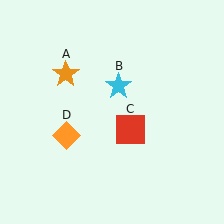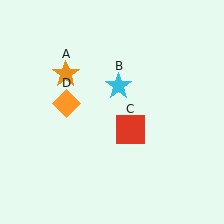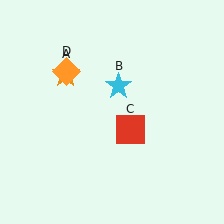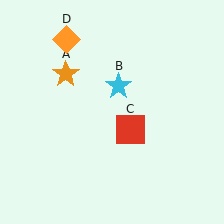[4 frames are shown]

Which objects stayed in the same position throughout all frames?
Orange star (object A) and cyan star (object B) and red square (object C) remained stationary.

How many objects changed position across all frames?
1 object changed position: orange diamond (object D).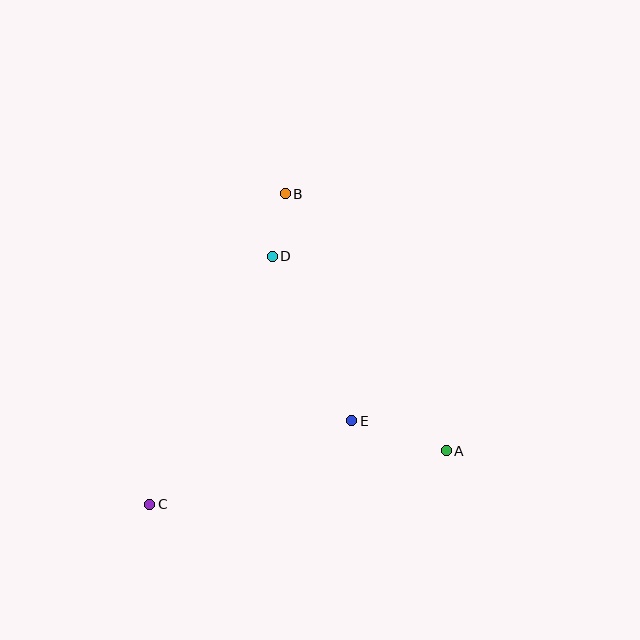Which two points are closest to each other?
Points B and D are closest to each other.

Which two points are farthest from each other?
Points B and C are farthest from each other.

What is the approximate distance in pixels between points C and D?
The distance between C and D is approximately 277 pixels.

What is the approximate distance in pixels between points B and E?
The distance between B and E is approximately 237 pixels.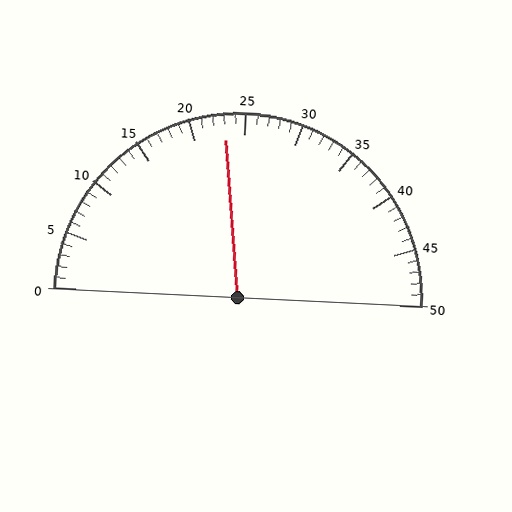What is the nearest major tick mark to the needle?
The nearest major tick mark is 25.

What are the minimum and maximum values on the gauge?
The gauge ranges from 0 to 50.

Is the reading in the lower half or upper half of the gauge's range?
The reading is in the lower half of the range (0 to 50).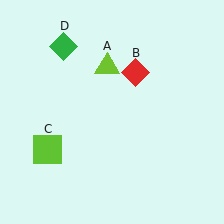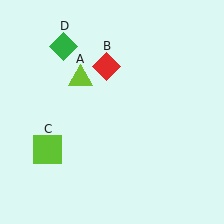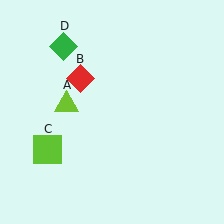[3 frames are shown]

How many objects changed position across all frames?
2 objects changed position: lime triangle (object A), red diamond (object B).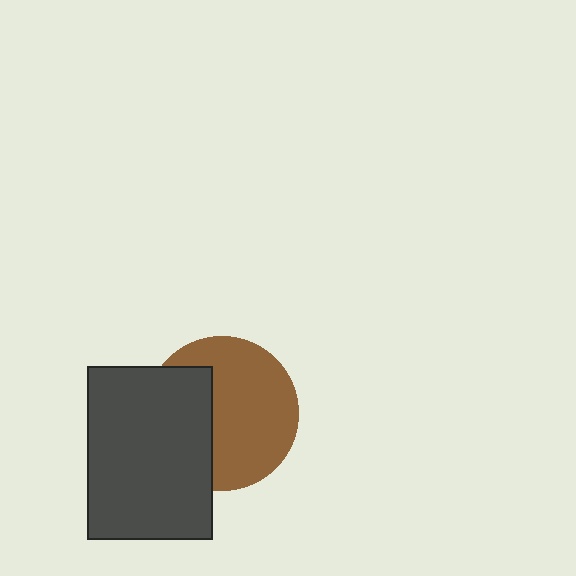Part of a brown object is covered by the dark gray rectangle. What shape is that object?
It is a circle.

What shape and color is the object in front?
The object in front is a dark gray rectangle.